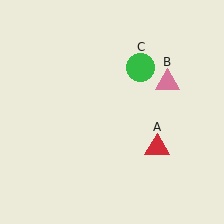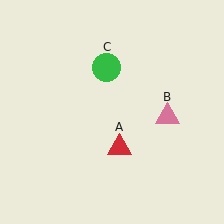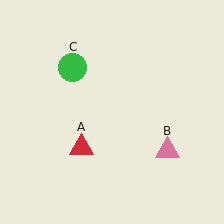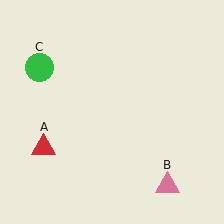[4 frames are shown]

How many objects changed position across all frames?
3 objects changed position: red triangle (object A), pink triangle (object B), green circle (object C).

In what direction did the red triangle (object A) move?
The red triangle (object A) moved left.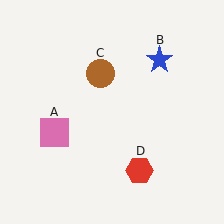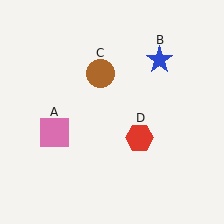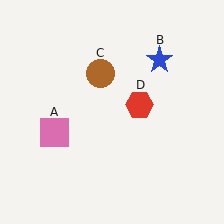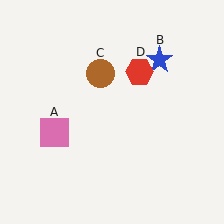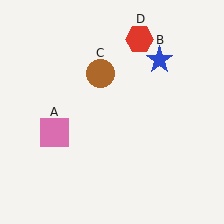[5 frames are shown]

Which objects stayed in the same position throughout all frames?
Pink square (object A) and blue star (object B) and brown circle (object C) remained stationary.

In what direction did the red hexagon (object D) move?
The red hexagon (object D) moved up.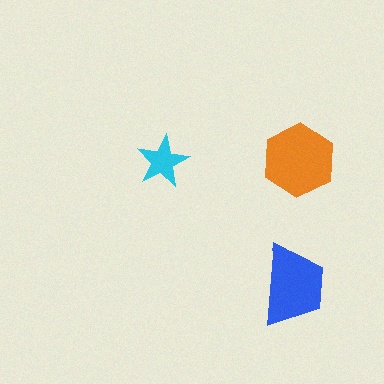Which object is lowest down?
The blue trapezoid is bottommost.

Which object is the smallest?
The cyan star.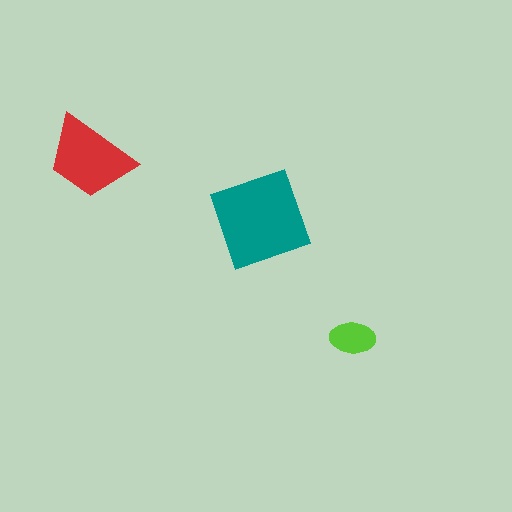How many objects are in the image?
There are 3 objects in the image.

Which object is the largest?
The teal diamond.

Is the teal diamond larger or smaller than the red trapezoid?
Larger.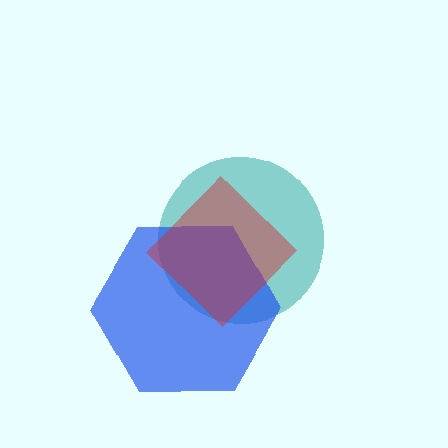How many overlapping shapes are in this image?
There are 3 overlapping shapes in the image.